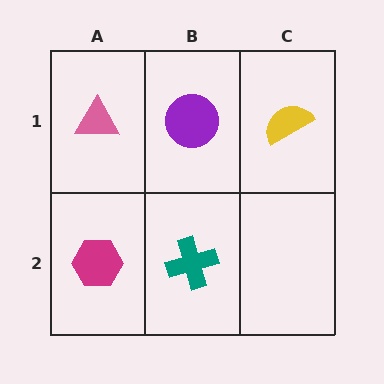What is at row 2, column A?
A magenta hexagon.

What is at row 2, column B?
A teal cross.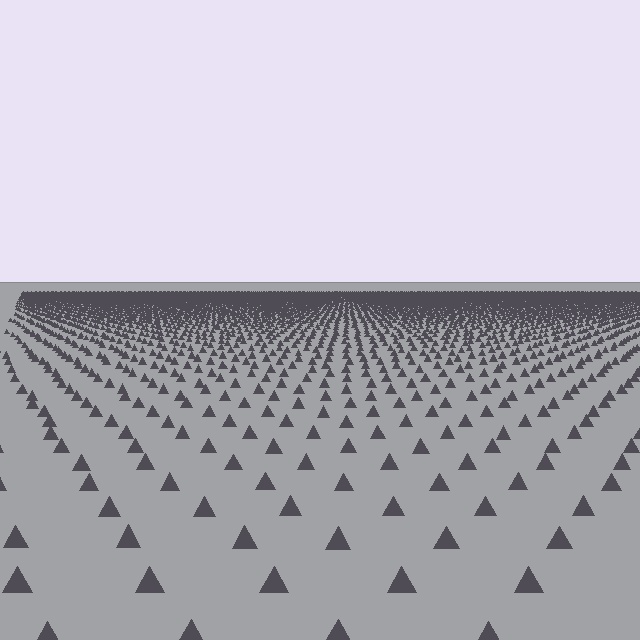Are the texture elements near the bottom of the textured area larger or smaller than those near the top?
Larger. Near the bottom, elements are closer to the viewer and appear at a bigger on-screen size.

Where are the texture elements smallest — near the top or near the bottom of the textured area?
Near the top.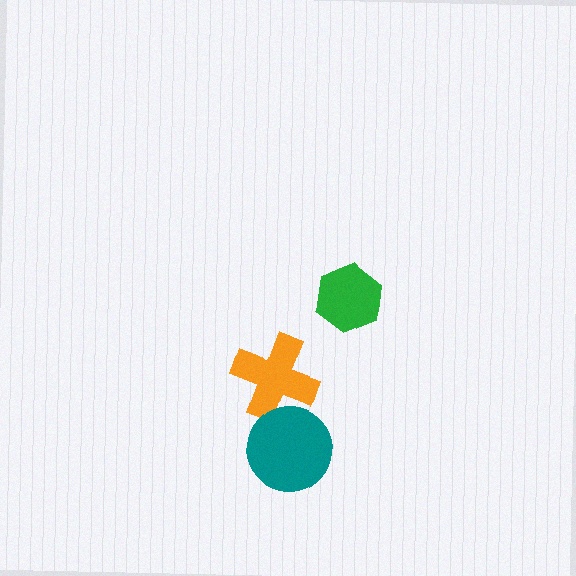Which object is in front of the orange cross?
The teal circle is in front of the orange cross.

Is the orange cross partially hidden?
Yes, it is partially covered by another shape.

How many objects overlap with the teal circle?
1 object overlaps with the teal circle.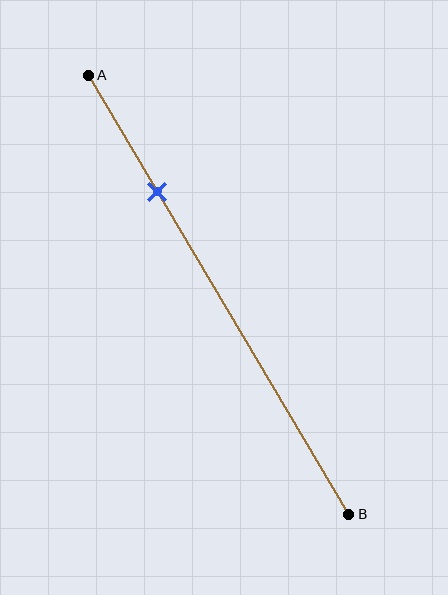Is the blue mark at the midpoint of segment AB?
No, the mark is at about 25% from A, not at the 50% midpoint.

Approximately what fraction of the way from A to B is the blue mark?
The blue mark is approximately 25% of the way from A to B.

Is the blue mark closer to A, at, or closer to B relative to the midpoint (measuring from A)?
The blue mark is closer to point A than the midpoint of segment AB.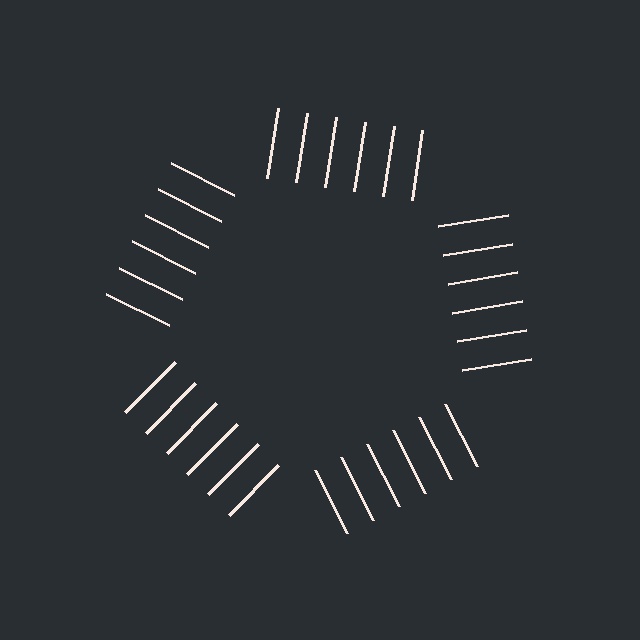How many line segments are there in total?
30 — 6 along each of the 5 edges.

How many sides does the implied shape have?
5 sides — the line-ends trace a pentagon.